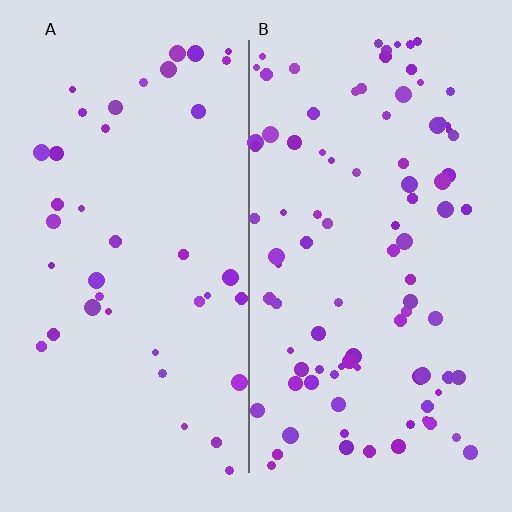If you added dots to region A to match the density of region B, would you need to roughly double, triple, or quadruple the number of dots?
Approximately double.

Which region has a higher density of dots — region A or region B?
B (the right).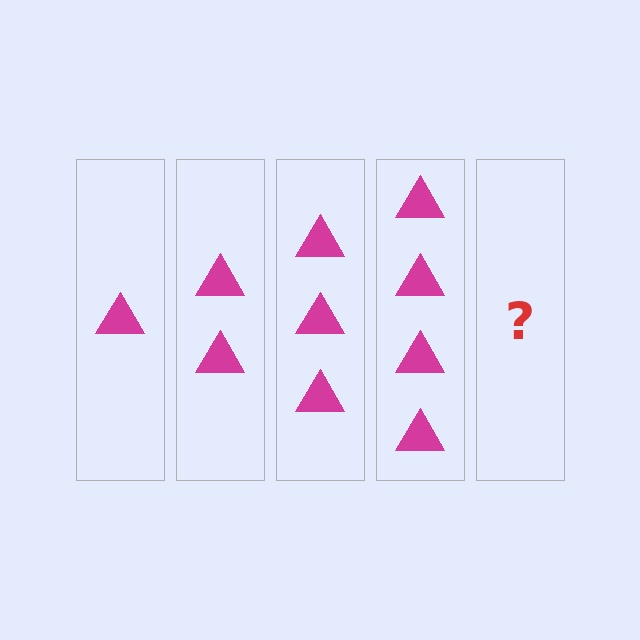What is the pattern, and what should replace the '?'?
The pattern is that each step adds one more triangle. The '?' should be 5 triangles.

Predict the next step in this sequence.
The next step is 5 triangles.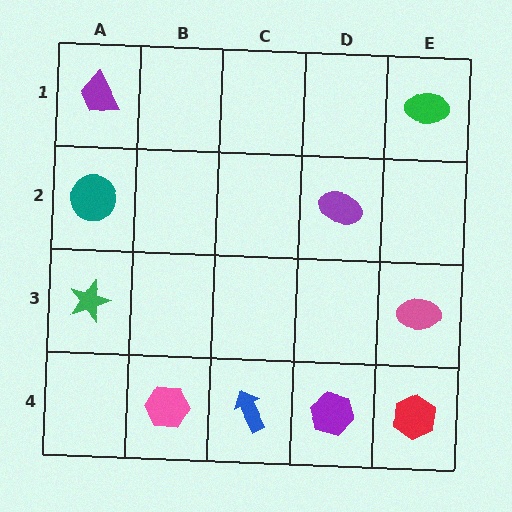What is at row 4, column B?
A pink hexagon.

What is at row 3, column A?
A green star.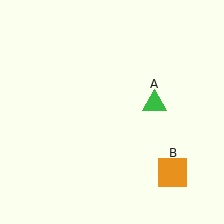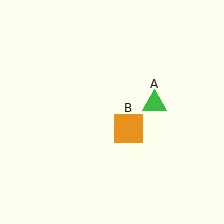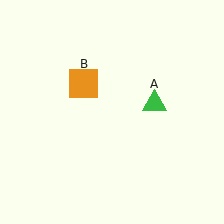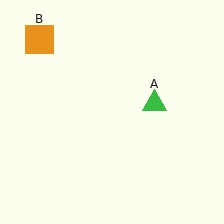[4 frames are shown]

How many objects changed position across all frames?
1 object changed position: orange square (object B).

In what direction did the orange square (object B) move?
The orange square (object B) moved up and to the left.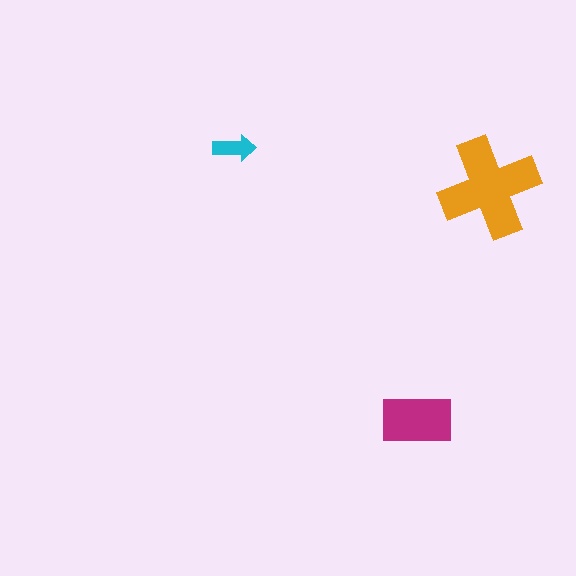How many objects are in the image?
There are 3 objects in the image.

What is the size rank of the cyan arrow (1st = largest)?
3rd.